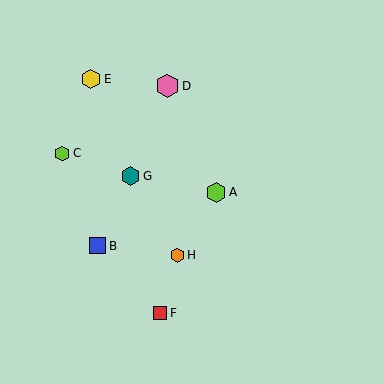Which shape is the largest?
The pink hexagon (labeled D) is the largest.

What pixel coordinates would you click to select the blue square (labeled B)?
Click at (98, 246) to select the blue square B.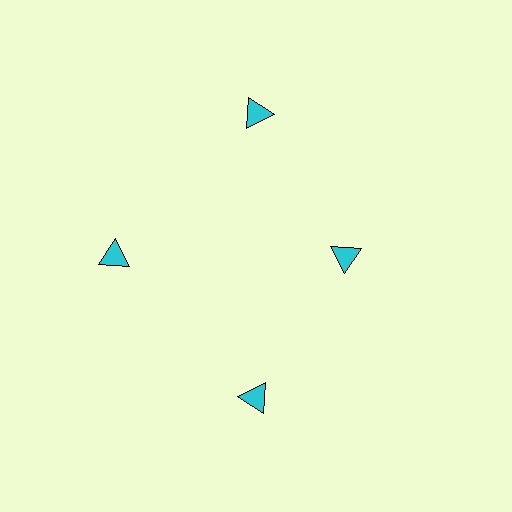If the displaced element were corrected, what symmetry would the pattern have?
It would have 4-fold rotational symmetry — the pattern would map onto itself every 90 degrees.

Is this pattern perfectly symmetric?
No. The 4 cyan triangles are arranged in a ring, but one element near the 3 o'clock position is pulled inward toward the center, breaking the 4-fold rotational symmetry.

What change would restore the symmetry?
The symmetry would be restored by moving it outward, back onto the ring so that all 4 triangles sit at equal angles and equal distance from the center.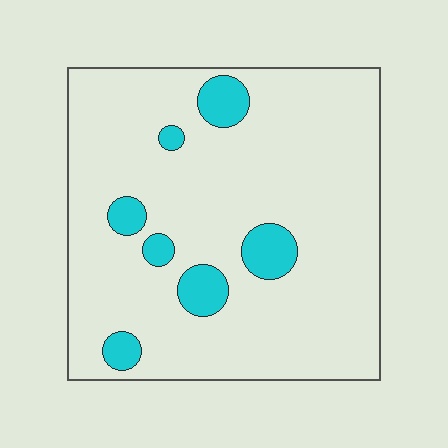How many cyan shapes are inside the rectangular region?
7.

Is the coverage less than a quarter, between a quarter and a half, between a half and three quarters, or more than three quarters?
Less than a quarter.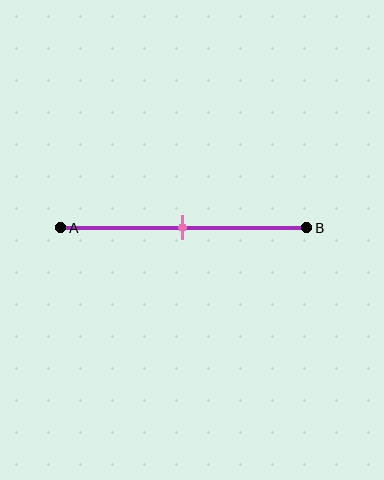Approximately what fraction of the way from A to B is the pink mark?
The pink mark is approximately 50% of the way from A to B.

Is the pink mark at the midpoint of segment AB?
Yes, the mark is approximately at the midpoint.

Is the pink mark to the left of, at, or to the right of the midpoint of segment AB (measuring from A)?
The pink mark is approximately at the midpoint of segment AB.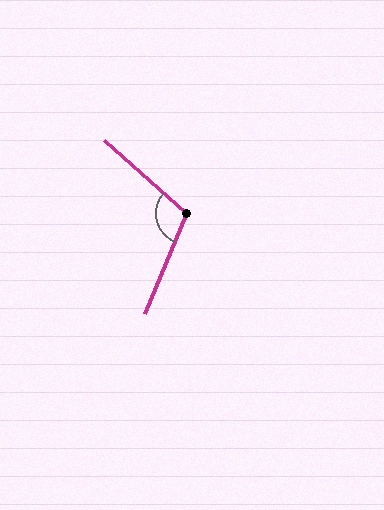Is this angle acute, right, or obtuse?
It is obtuse.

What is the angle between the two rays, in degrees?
Approximately 109 degrees.